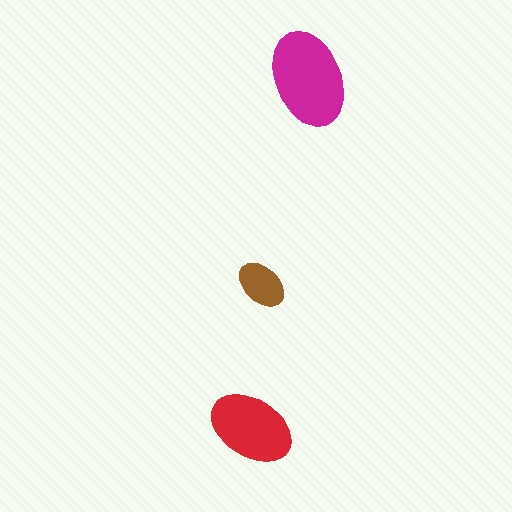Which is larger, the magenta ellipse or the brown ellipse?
The magenta one.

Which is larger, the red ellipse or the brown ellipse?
The red one.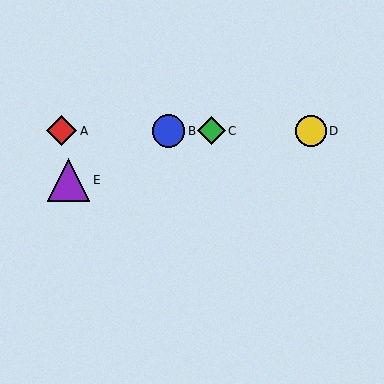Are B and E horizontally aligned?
No, B is at y≈131 and E is at y≈180.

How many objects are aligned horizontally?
4 objects (A, B, C, D) are aligned horizontally.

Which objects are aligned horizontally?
Objects A, B, C, D are aligned horizontally.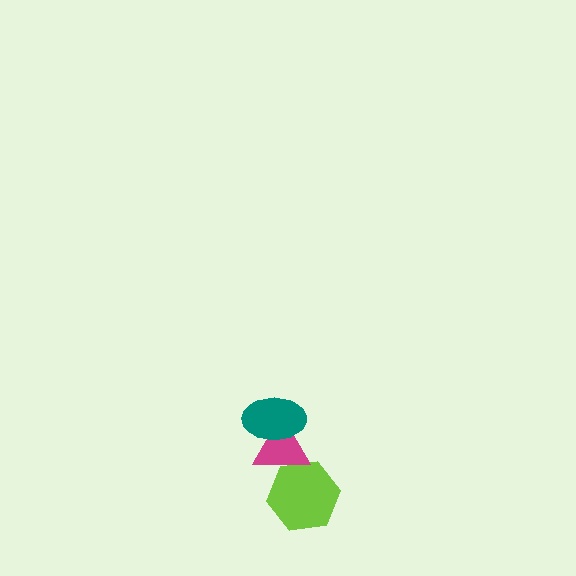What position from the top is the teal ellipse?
The teal ellipse is 1st from the top.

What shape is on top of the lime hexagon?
The magenta triangle is on top of the lime hexagon.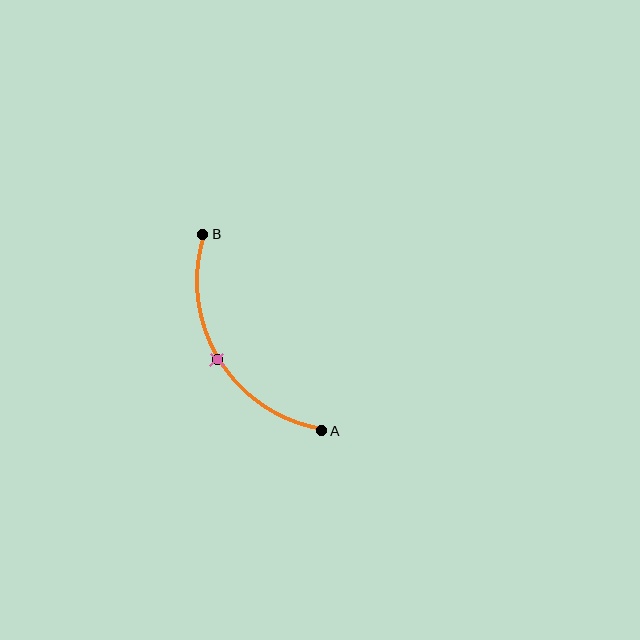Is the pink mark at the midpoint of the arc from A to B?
Yes. The pink mark lies on the arc at equal arc-length from both A and B — it is the arc midpoint.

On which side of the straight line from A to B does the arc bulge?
The arc bulges to the left of the straight line connecting A and B.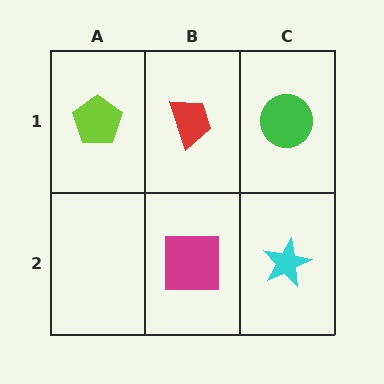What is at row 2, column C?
A cyan star.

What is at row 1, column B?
A red trapezoid.